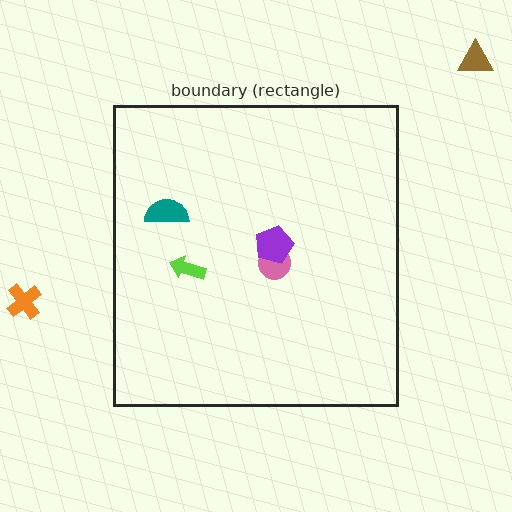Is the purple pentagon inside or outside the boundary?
Inside.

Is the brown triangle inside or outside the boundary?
Outside.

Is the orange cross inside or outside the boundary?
Outside.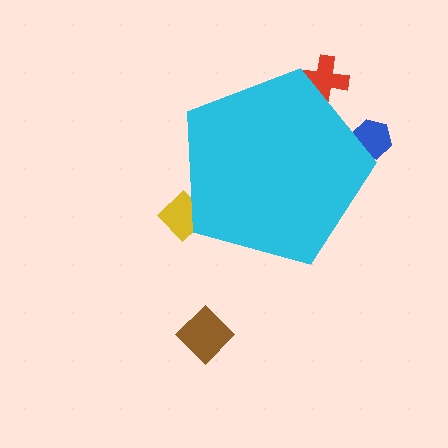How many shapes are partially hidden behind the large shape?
3 shapes are partially hidden.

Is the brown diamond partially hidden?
No, the brown diamond is fully visible.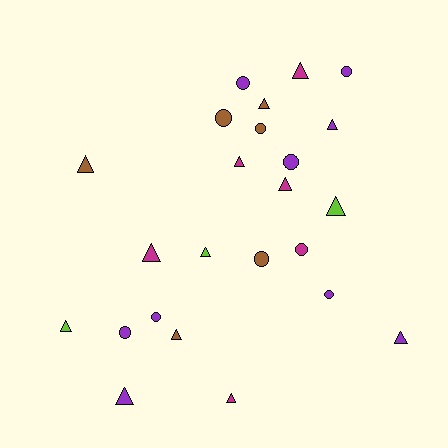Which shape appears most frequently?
Triangle, with 14 objects.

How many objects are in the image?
There are 24 objects.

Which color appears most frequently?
Purple, with 9 objects.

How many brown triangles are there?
There are 3 brown triangles.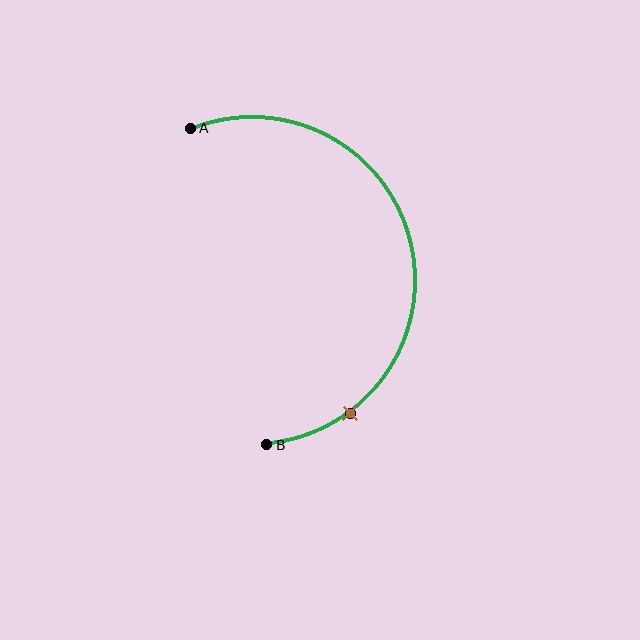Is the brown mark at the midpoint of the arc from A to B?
No. The brown mark lies on the arc but is closer to endpoint B. The arc midpoint would be at the point on the curve equidistant along the arc from both A and B.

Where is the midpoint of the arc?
The arc midpoint is the point on the curve farthest from the straight line joining A and B. It sits to the right of that line.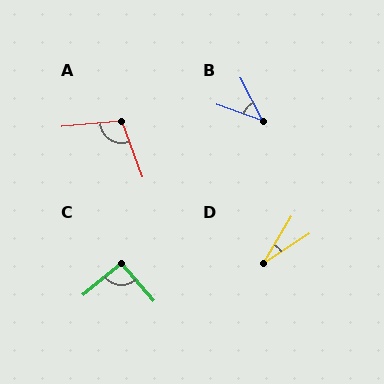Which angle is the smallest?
D, at approximately 26 degrees.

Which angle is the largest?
A, at approximately 105 degrees.